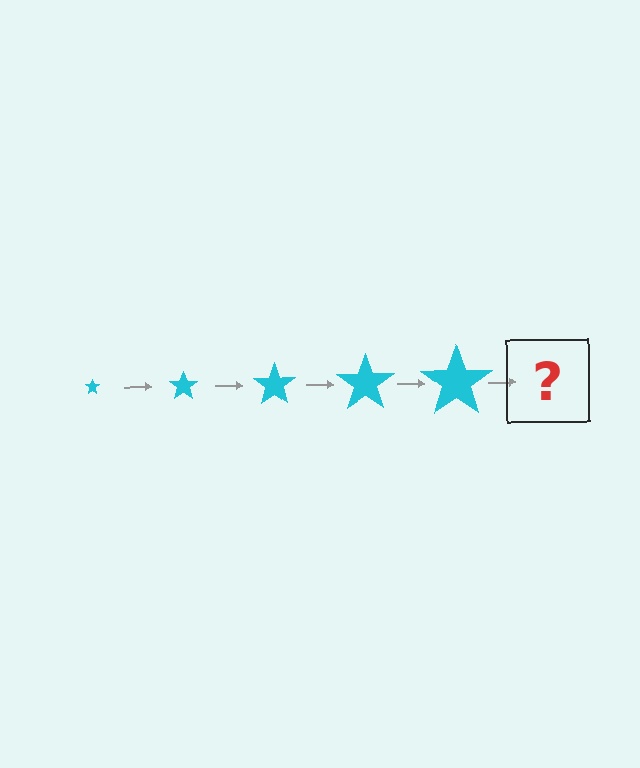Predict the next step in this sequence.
The next step is a cyan star, larger than the previous one.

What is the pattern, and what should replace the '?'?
The pattern is that the star gets progressively larger each step. The '?' should be a cyan star, larger than the previous one.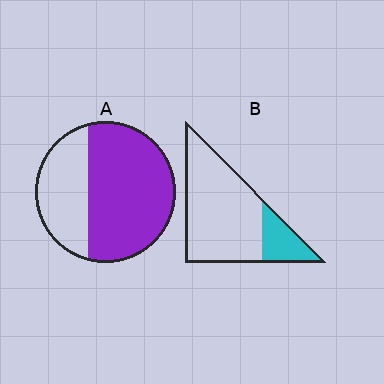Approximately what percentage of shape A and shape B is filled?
A is approximately 65% and B is approximately 20%.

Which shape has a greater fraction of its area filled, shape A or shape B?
Shape A.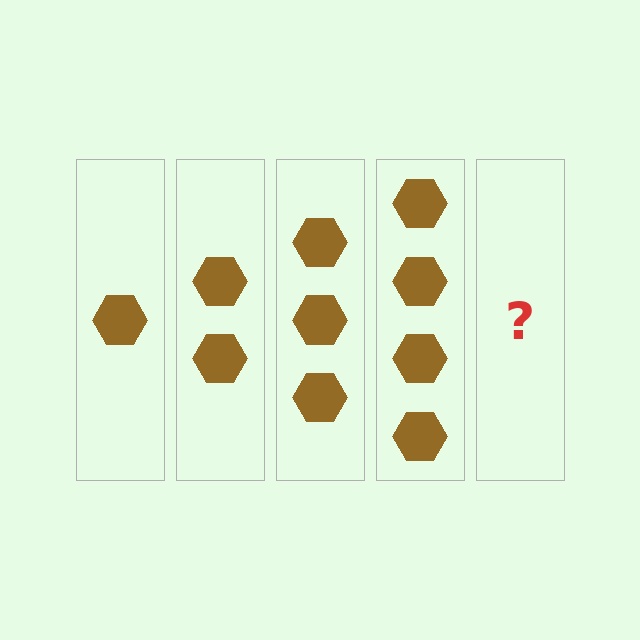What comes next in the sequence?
The next element should be 5 hexagons.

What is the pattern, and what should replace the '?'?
The pattern is that each step adds one more hexagon. The '?' should be 5 hexagons.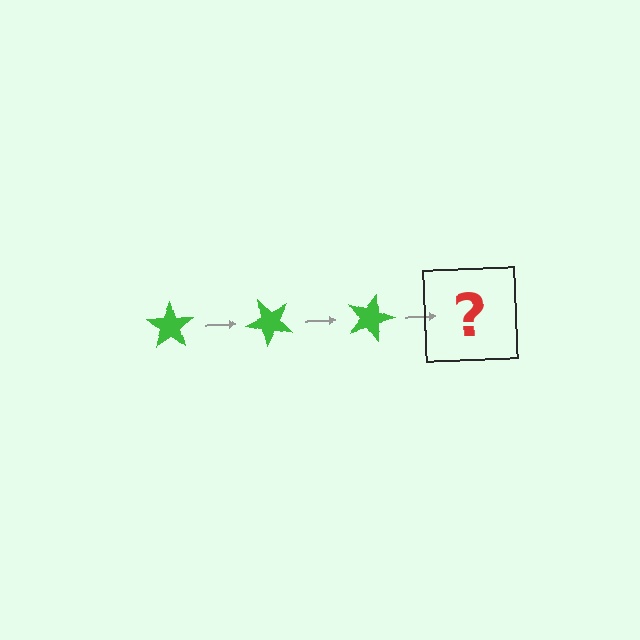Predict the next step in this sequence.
The next step is a green star rotated 135 degrees.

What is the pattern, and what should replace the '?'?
The pattern is that the star rotates 45 degrees each step. The '?' should be a green star rotated 135 degrees.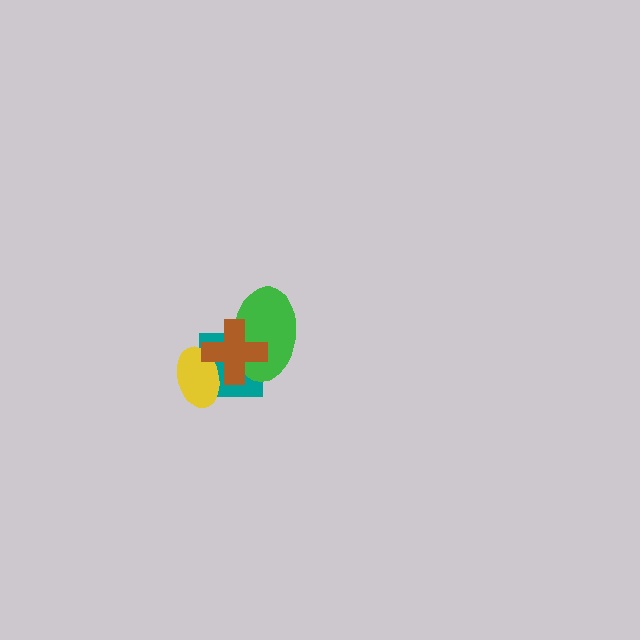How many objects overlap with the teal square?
3 objects overlap with the teal square.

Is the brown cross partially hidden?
No, no other shape covers it.